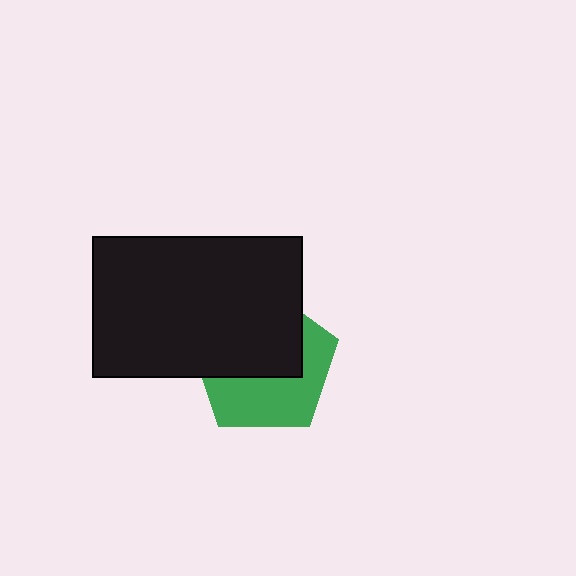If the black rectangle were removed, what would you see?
You would see the complete green pentagon.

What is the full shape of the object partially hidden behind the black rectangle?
The partially hidden object is a green pentagon.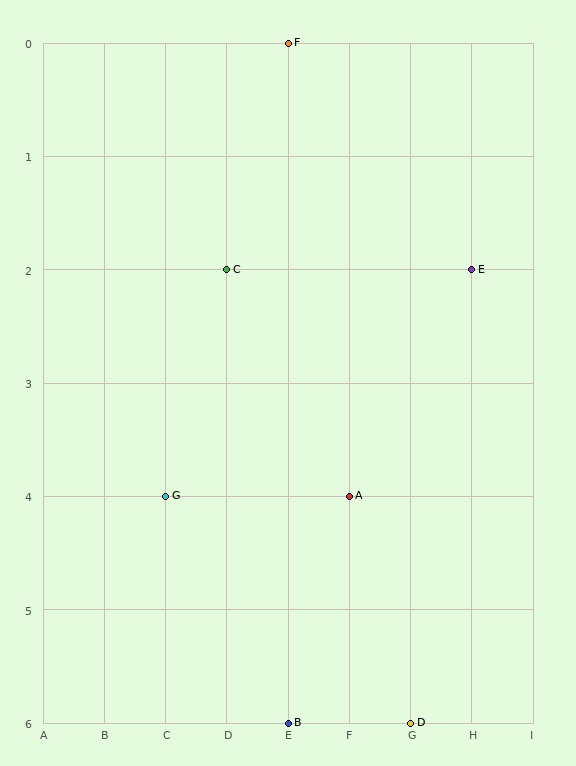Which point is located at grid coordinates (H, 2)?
Point E is at (H, 2).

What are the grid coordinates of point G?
Point G is at grid coordinates (C, 4).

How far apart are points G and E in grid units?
Points G and E are 5 columns and 2 rows apart (about 5.4 grid units diagonally).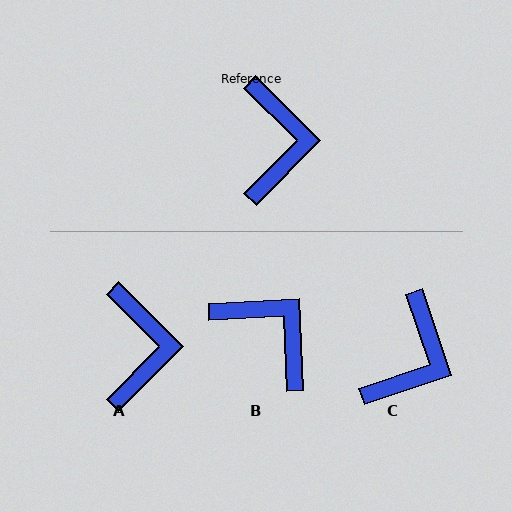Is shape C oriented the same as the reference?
No, it is off by about 27 degrees.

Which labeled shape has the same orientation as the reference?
A.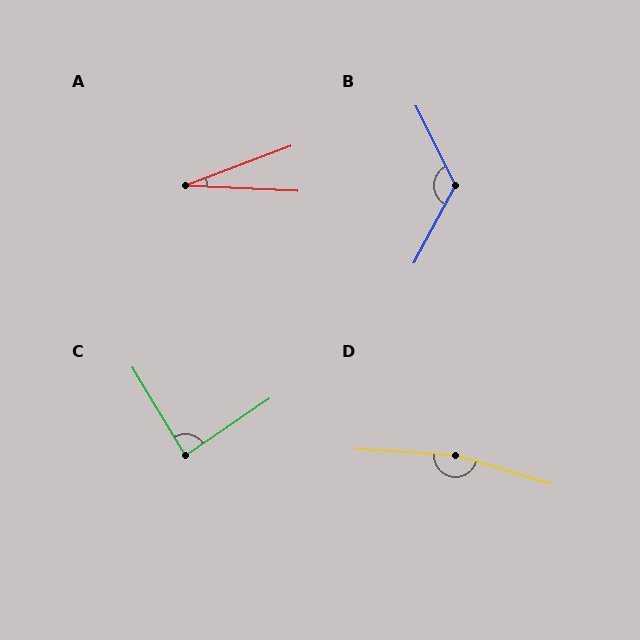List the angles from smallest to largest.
A (23°), C (87°), B (125°), D (167°).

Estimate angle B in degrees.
Approximately 125 degrees.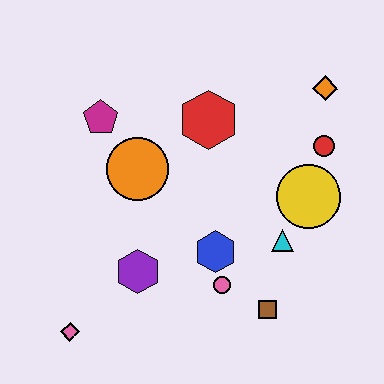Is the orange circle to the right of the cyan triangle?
No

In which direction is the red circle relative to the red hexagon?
The red circle is to the right of the red hexagon.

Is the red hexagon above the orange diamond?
No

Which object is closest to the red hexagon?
The orange circle is closest to the red hexagon.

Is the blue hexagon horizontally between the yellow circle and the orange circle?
Yes